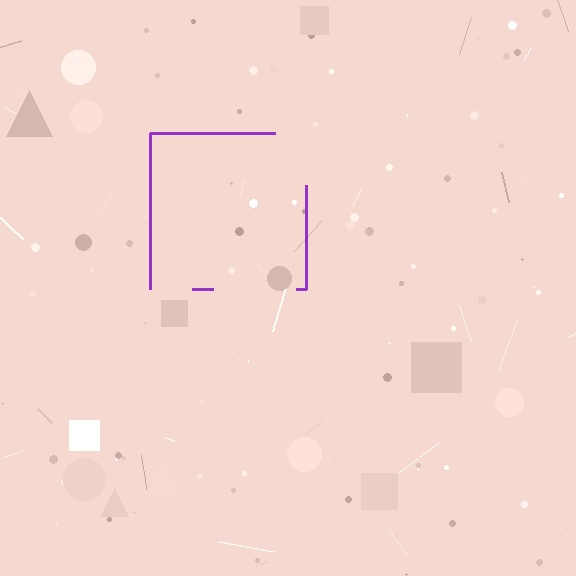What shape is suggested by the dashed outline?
The dashed outline suggests a square.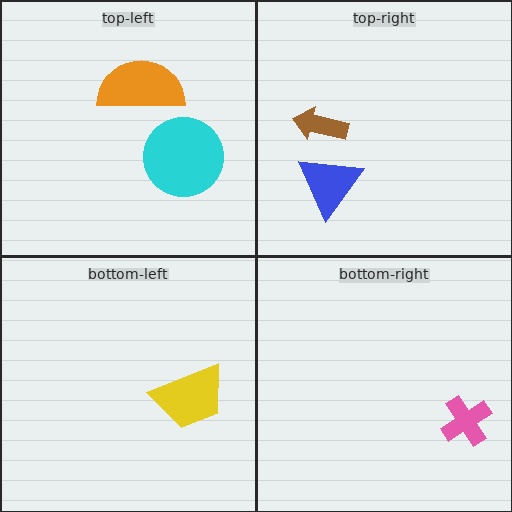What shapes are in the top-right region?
The blue triangle, the brown arrow.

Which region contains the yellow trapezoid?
The bottom-left region.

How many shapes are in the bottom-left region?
1.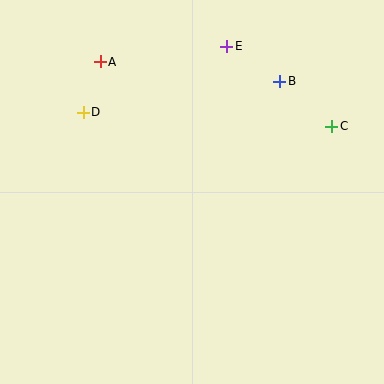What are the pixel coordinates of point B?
Point B is at (280, 81).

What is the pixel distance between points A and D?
The distance between A and D is 54 pixels.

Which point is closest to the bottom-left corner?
Point D is closest to the bottom-left corner.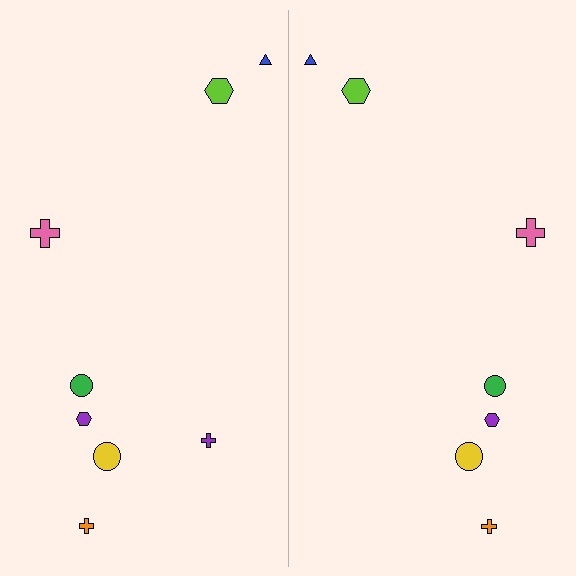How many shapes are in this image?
There are 15 shapes in this image.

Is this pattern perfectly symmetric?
No, the pattern is not perfectly symmetric. A purple cross is missing from the right side.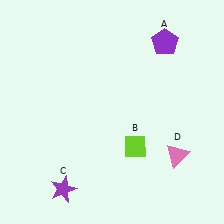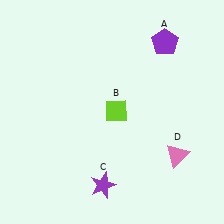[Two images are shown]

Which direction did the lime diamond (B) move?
The lime diamond (B) moved up.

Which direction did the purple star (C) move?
The purple star (C) moved right.